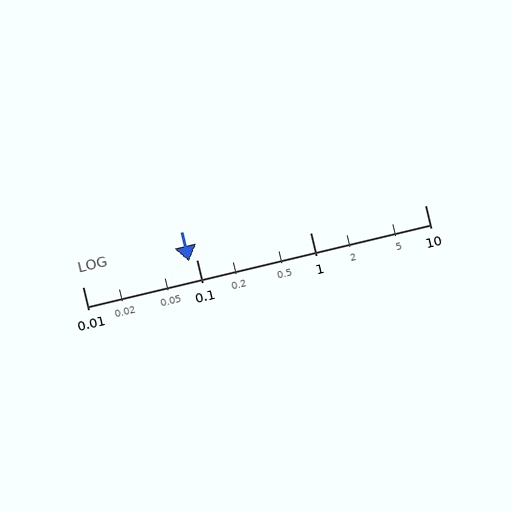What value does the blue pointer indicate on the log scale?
The pointer indicates approximately 0.086.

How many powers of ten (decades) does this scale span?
The scale spans 3 decades, from 0.01 to 10.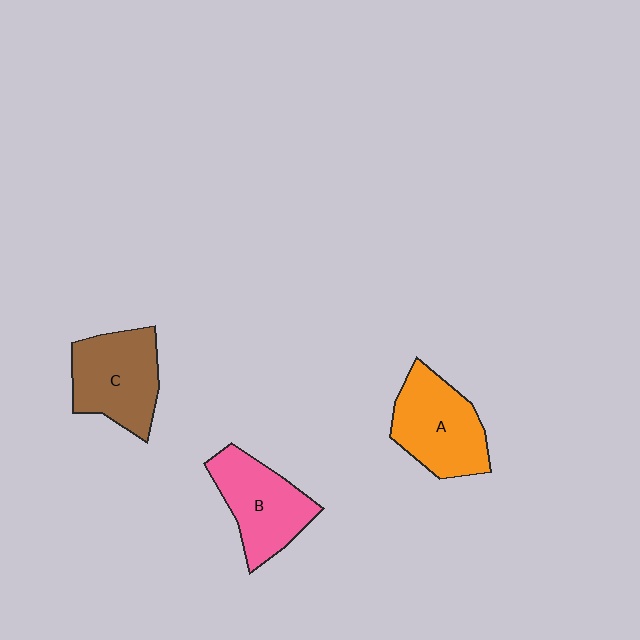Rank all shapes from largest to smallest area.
From largest to smallest: A (orange), C (brown), B (pink).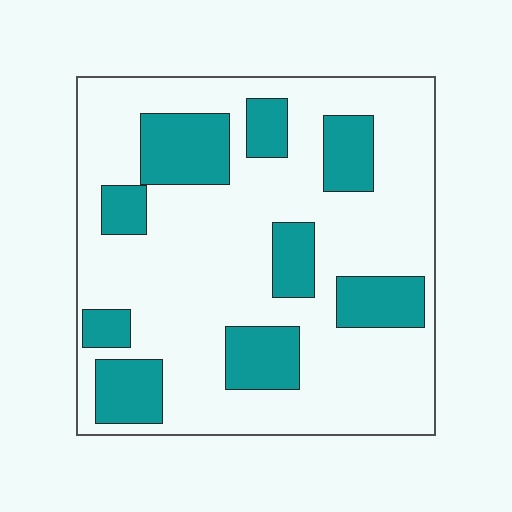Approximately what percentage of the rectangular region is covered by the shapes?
Approximately 25%.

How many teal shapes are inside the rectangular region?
9.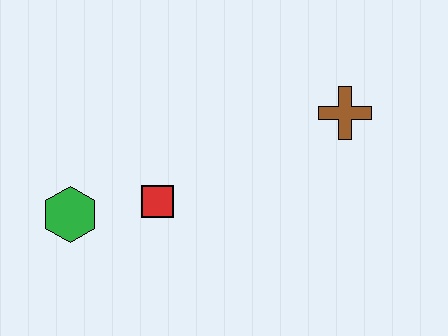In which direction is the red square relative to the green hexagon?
The red square is to the right of the green hexagon.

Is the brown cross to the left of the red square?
No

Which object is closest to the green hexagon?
The red square is closest to the green hexagon.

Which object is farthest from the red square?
The brown cross is farthest from the red square.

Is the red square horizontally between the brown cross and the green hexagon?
Yes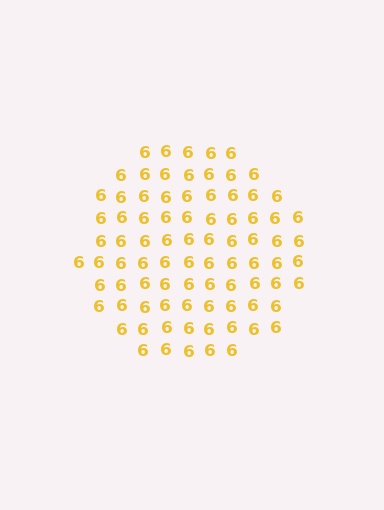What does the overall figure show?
The overall figure shows a circle.